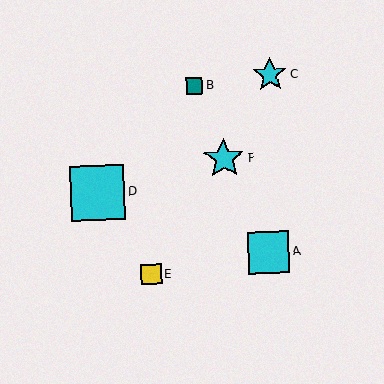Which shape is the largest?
The cyan square (labeled D) is the largest.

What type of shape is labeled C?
Shape C is a cyan star.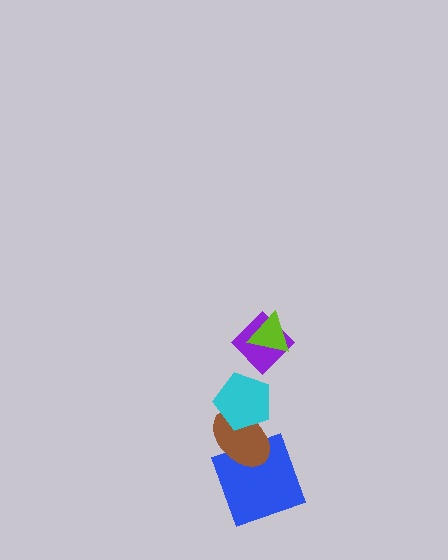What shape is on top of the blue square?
The brown ellipse is on top of the blue square.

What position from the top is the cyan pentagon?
The cyan pentagon is 3rd from the top.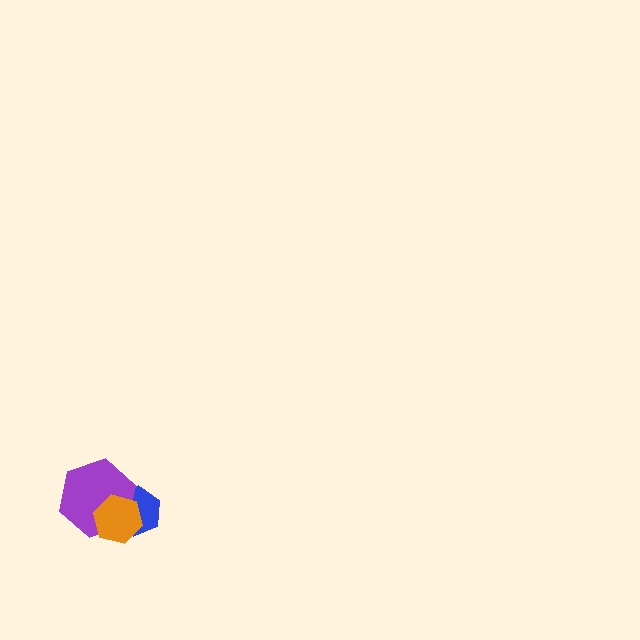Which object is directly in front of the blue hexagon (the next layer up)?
The purple hexagon is directly in front of the blue hexagon.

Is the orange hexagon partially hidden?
No, no other shape covers it.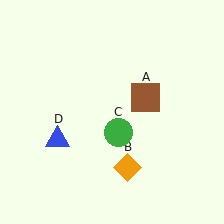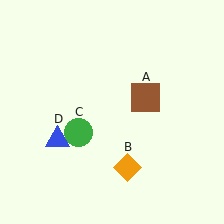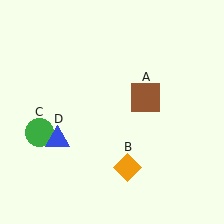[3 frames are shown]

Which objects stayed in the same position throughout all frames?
Brown square (object A) and orange diamond (object B) and blue triangle (object D) remained stationary.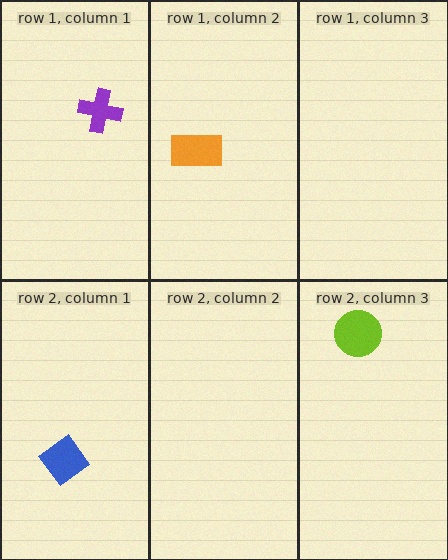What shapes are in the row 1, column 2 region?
The orange rectangle.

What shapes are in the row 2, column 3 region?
The lime circle.